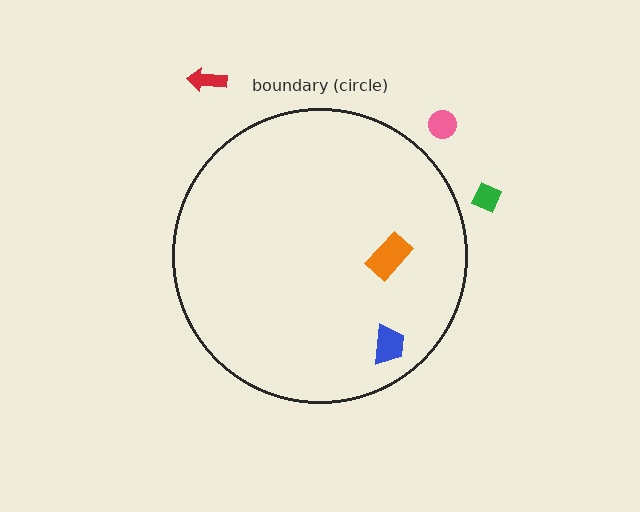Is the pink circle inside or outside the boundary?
Outside.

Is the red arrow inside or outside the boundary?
Outside.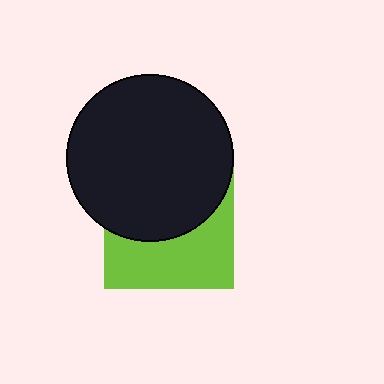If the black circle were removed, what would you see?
You would see the complete lime square.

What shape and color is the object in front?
The object in front is a black circle.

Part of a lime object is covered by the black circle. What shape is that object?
It is a square.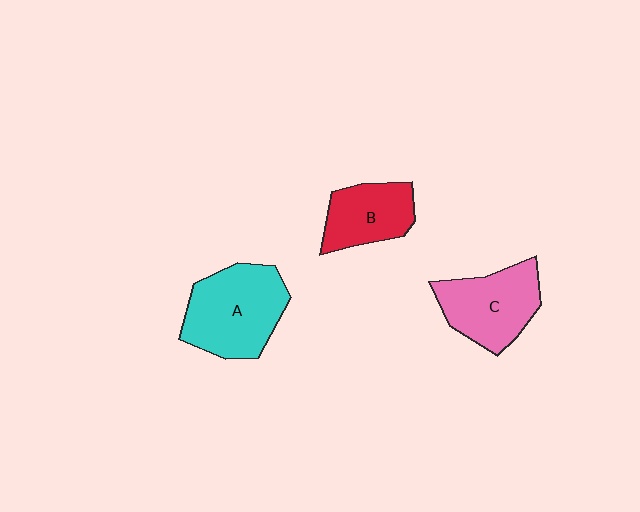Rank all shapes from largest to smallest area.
From largest to smallest: A (cyan), C (pink), B (red).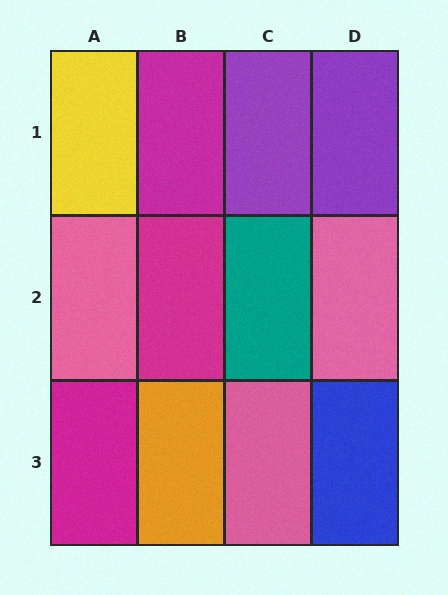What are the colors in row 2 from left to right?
Pink, magenta, teal, pink.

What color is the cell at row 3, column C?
Pink.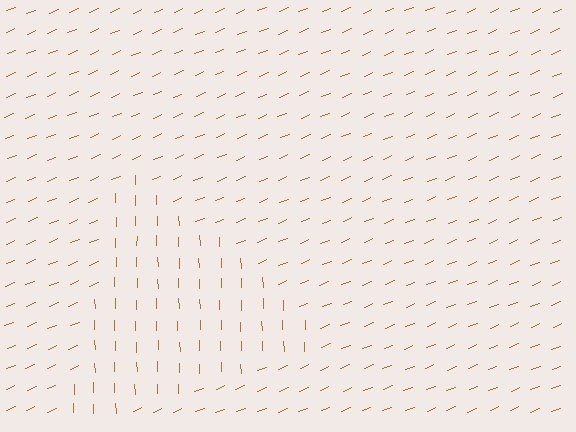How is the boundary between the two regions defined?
The boundary is defined purely by a change in line orientation (approximately 69 degrees difference). All lines are the same color and thickness.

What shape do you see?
I see a triangle.